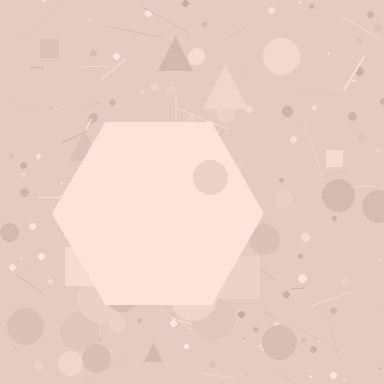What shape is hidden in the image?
A hexagon is hidden in the image.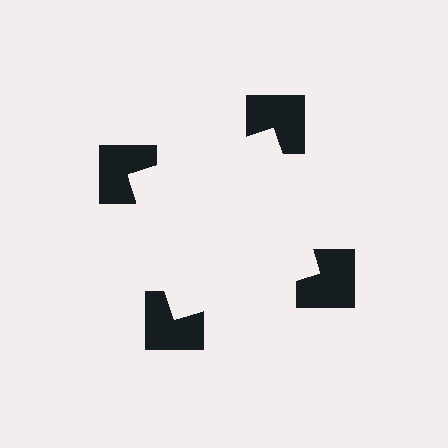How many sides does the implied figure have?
4 sides.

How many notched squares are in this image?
There are 4 — one at each vertex of the illusory square.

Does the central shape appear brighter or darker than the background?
It typically appears slightly brighter than the background, even though no actual brightness change is drawn.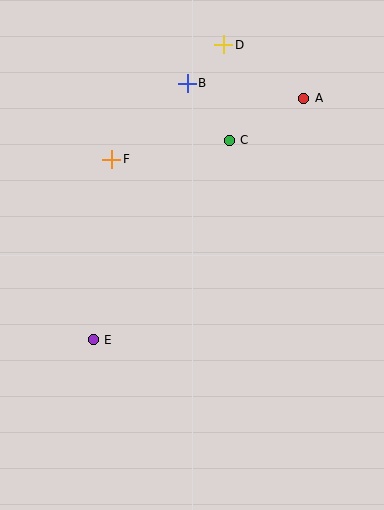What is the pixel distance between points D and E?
The distance between D and E is 322 pixels.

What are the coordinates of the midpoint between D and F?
The midpoint between D and F is at (168, 102).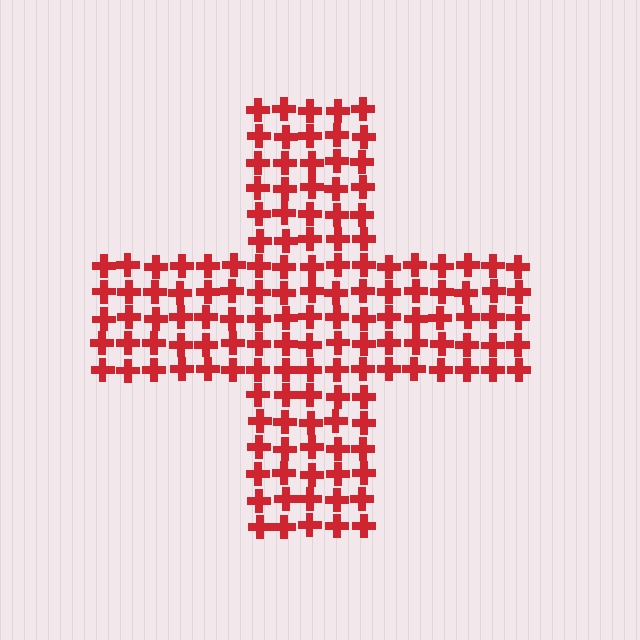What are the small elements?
The small elements are crosses.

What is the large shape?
The large shape is a cross.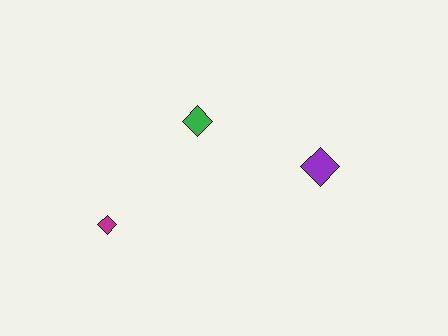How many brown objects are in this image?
There are no brown objects.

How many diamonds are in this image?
There are 3 diamonds.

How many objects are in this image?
There are 3 objects.